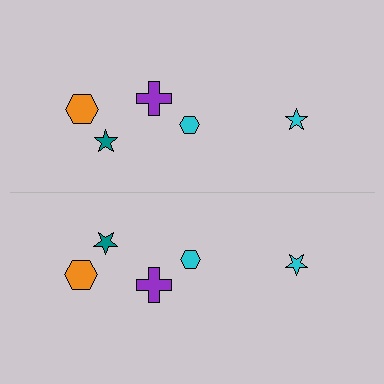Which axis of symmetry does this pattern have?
The pattern has a horizontal axis of symmetry running through the center of the image.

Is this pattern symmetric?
Yes, this pattern has bilateral (reflection) symmetry.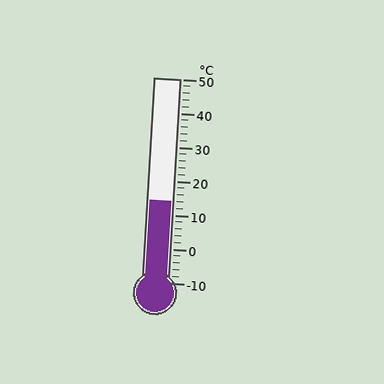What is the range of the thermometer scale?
The thermometer scale ranges from -10°C to 50°C.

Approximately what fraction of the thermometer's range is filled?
The thermometer is filled to approximately 40% of its range.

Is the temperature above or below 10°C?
The temperature is above 10°C.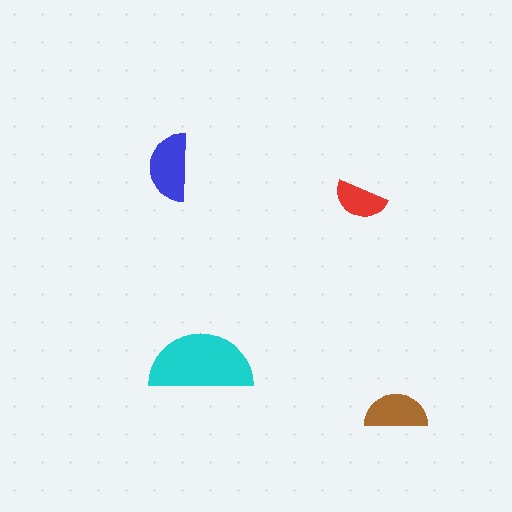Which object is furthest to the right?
The brown semicircle is rightmost.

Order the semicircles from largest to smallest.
the cyan one, the blue one, the brown one, the red one.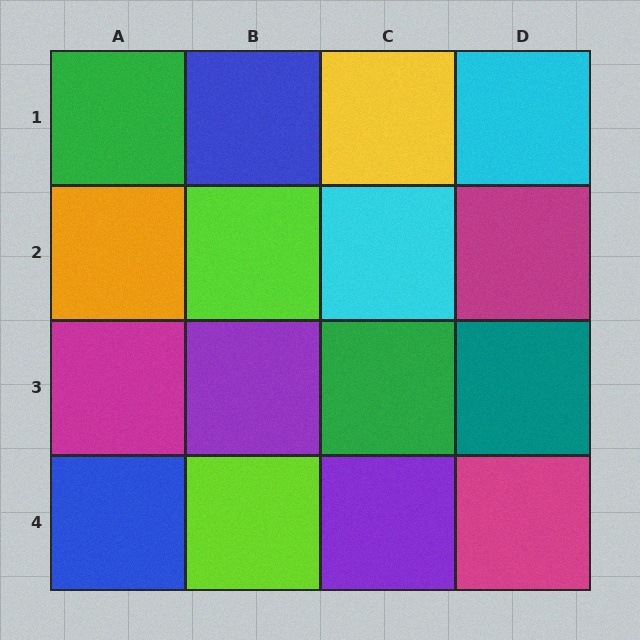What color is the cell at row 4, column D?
Magenta.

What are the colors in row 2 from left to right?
Orange, lime, cyan, magenta.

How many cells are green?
2 cells are green.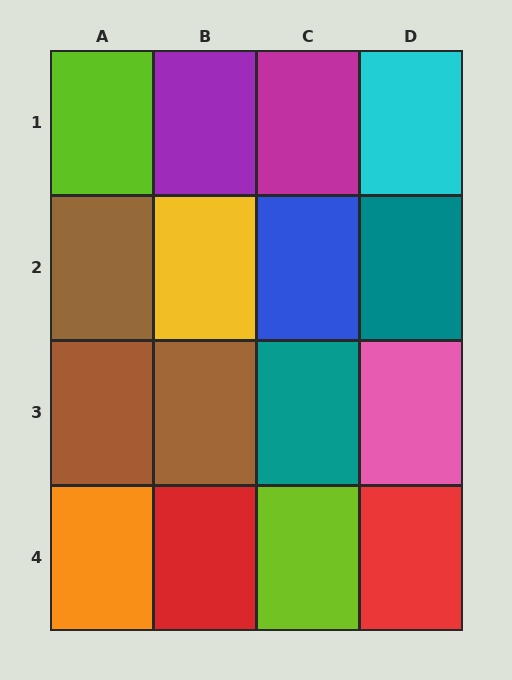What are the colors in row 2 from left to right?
Brown, yellow, blue, teal.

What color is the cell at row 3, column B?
Brown.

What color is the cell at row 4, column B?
Red.